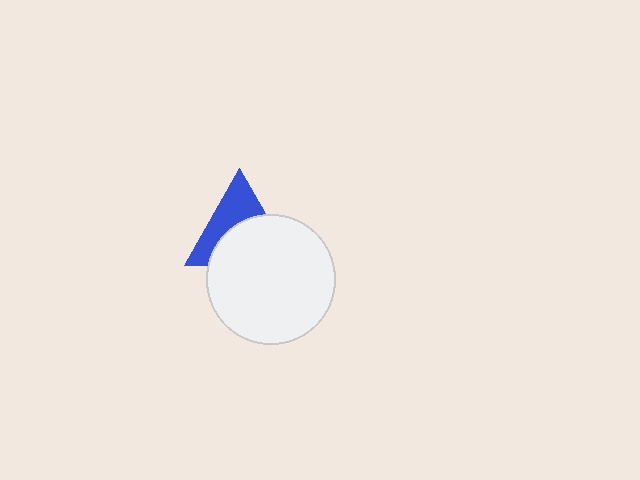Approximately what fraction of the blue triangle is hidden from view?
Roughly 54% of the blue triangle is hidden behind the white circle.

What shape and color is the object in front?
The object in front is a white circle.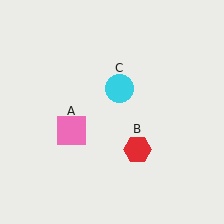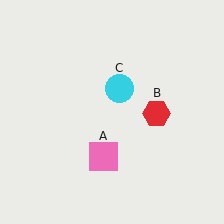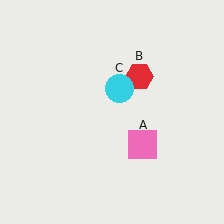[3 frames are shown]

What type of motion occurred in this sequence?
The pink square (object A), red hexagon (object B) rotated counterclockwise around the center of the scene.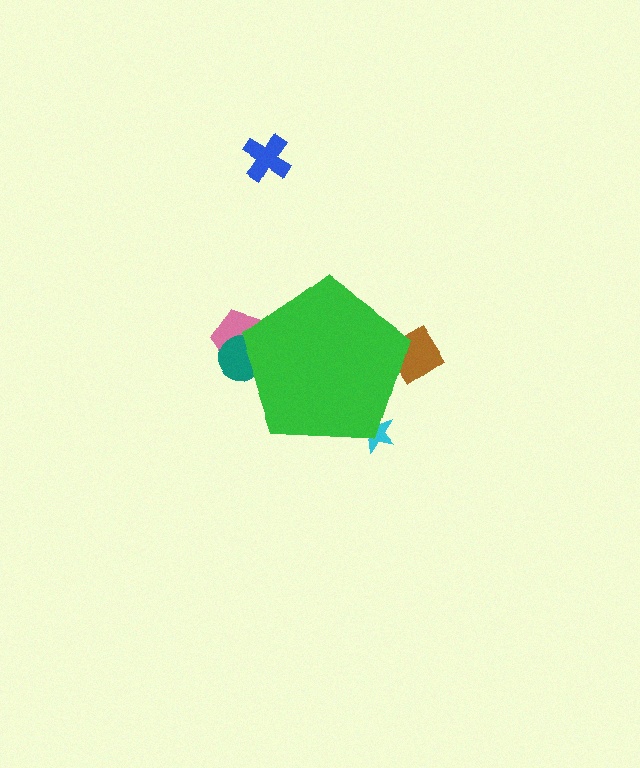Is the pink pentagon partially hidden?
Yes, the pink pentagon is partially hidden behind the green pentagon.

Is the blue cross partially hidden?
No, the blue cross is fully visible.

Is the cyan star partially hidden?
Yes, the cyan star is partially hidden behind the green pentagon.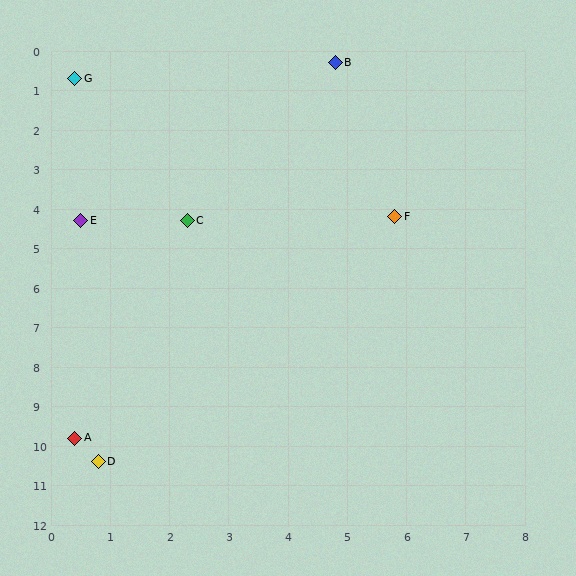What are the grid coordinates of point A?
Point A is at approximately (0.4, 9.8).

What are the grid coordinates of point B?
Point B is at approximately (4.8, 0.3).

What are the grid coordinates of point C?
Point C is at approximately (2.3, 4.3).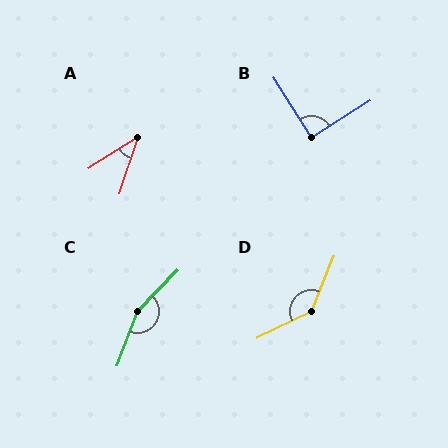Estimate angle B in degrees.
Approximately 90 degrees.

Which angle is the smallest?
A, at approximately 40 degrees.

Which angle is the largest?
C, at approximately 156 degrees.